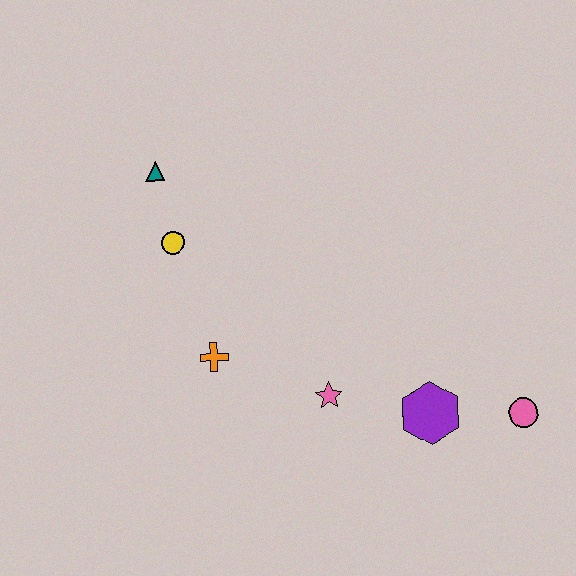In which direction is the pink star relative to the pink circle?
The pink star is to the left of the pink circle.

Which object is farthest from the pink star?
The teal triangle is farthest from the pink star.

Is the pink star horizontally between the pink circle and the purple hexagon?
No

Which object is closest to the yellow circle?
The teal triangle is closest to the yellow circle.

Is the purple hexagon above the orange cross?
No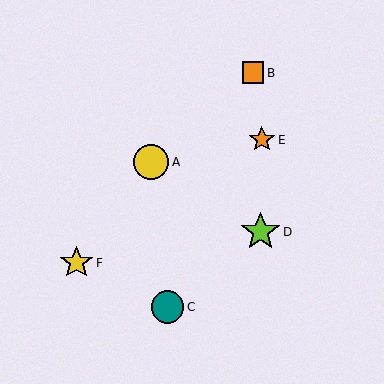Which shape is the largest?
The lime star (labeled D) is the largest.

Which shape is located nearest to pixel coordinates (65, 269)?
The yellow star (labeled F) at (76, 263) is nearest to that location.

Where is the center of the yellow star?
The center of the yellow star is at (76, 263).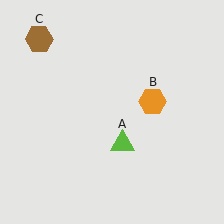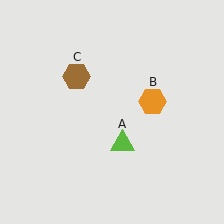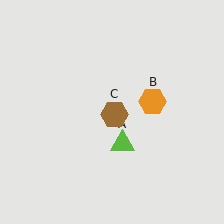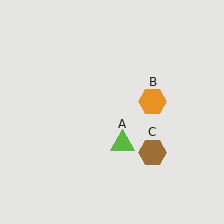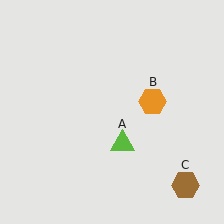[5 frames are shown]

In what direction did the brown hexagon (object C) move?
The brown hexagon (object C) moved down and to the right.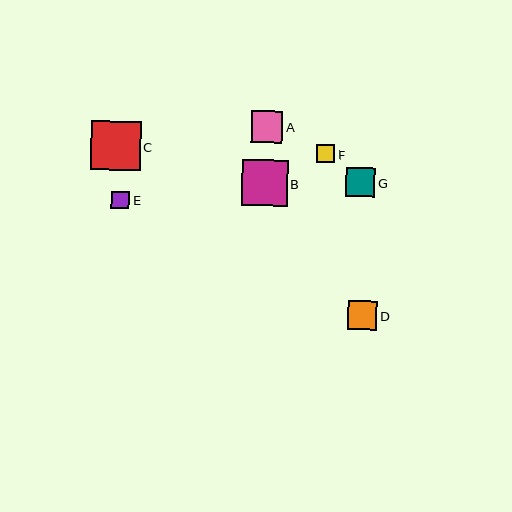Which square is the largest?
Square C is the largest with a size of approximately 50 pixels.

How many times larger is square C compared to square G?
Square C is approximately 1.7 times the size of square G.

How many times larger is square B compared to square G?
Square B is approximately 1.6 times the size of square G.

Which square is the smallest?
Square E is the smallest with a size of approximately 18 pixels.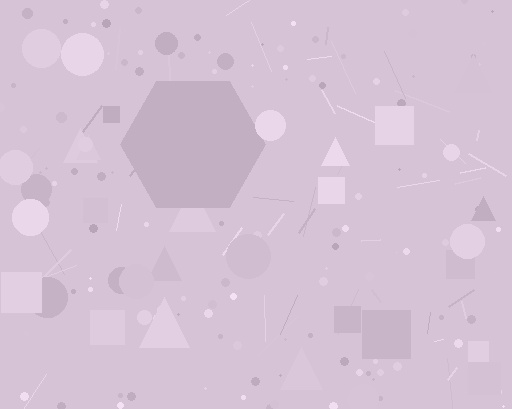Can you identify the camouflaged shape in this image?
The camouflaged shape is a hexagon.